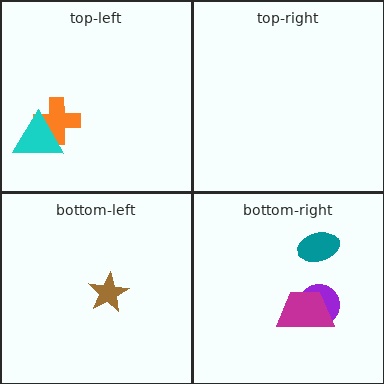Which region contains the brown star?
The bottom-left region.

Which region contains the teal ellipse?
The bottom-right region.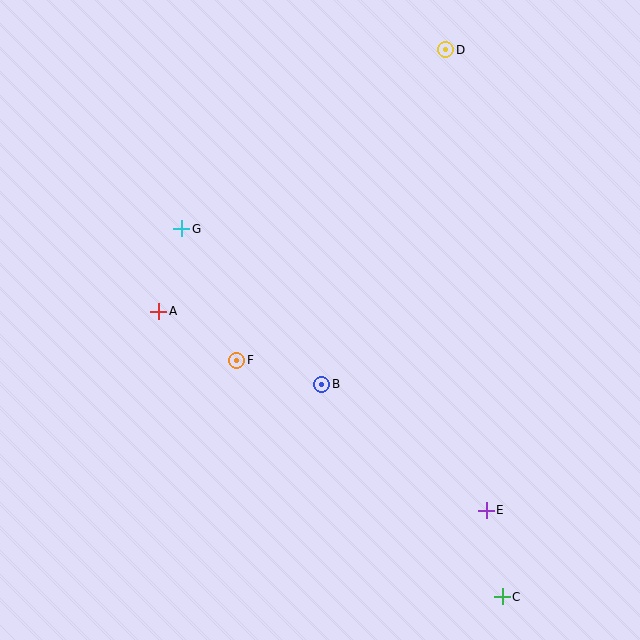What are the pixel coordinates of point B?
Point B is at (322, 384).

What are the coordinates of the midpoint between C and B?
The midpoint between C and B is at (412, 490).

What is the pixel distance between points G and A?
The distance between G and A is 85 pixels.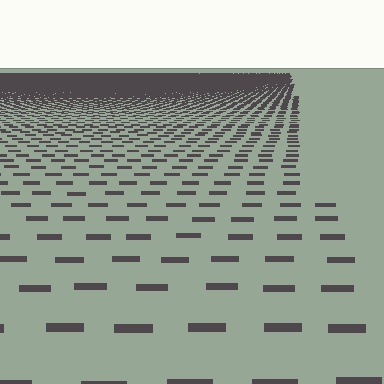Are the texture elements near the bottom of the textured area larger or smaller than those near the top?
Larger. Near the bottom, elements are closer to the viewer and appear at a bigger on-screen size.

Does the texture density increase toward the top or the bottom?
Density increases toward the top.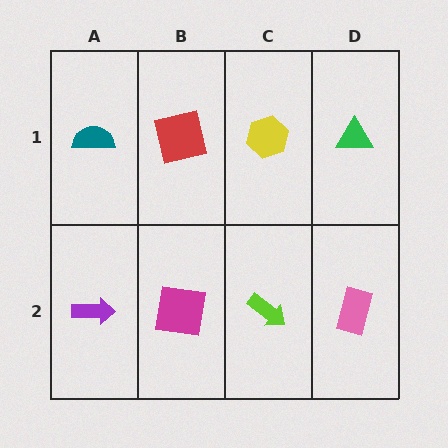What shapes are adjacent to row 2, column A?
A teal semicircle (row 1, column A), a magenta square (row 2, column B).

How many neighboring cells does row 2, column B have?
3.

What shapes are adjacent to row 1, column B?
A magenta square (row 2, column B), a teal semicircle (row 1, column A), a yellow hexagon (row 1, column C).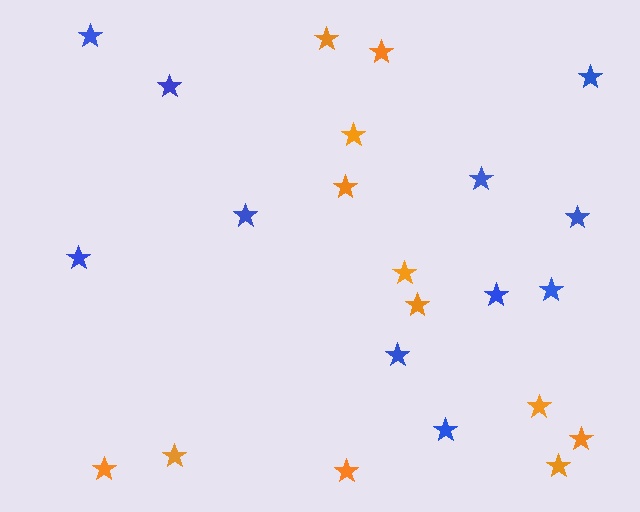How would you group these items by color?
There are 2 groups: one group of blue stars (11) and one group of orange stars (12).